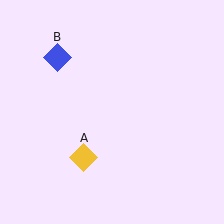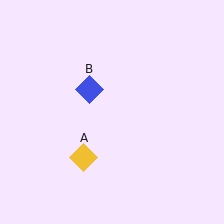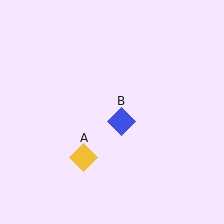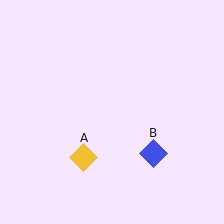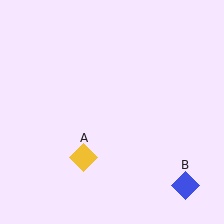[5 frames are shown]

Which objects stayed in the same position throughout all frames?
Yellow diamond (object A) remained stationary.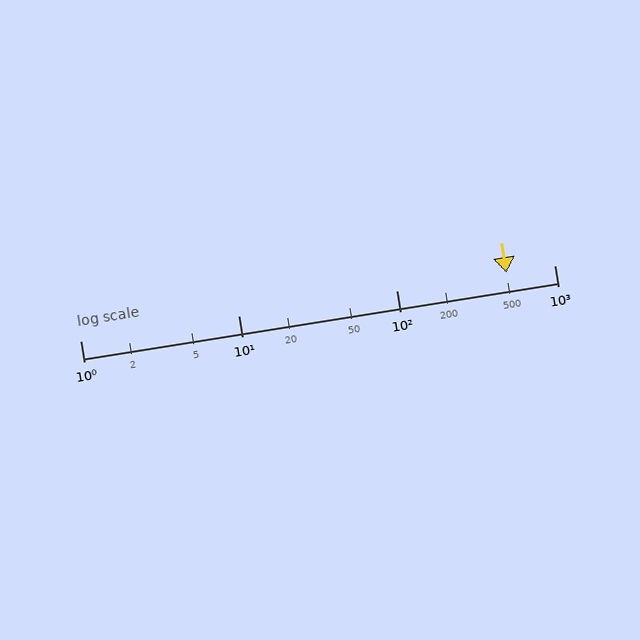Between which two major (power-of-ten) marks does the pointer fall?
The pointer is between 100 and 1000.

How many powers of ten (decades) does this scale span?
The scale spans 3 decades, from 1 to 1000.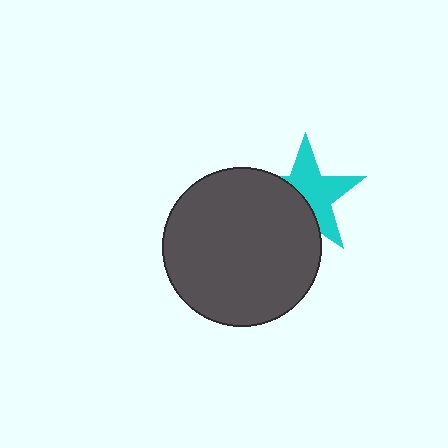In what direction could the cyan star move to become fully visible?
The cyan star could move toward the upper-right. That would shift it out from behind the dark gray circle entirely.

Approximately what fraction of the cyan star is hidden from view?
Roughly 42% of the cyan star is hidden behind the dark gray circle.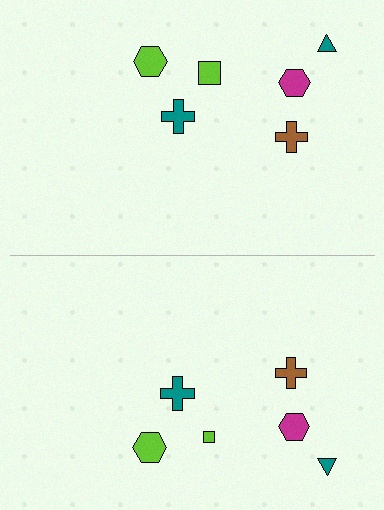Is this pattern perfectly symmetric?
No, the pattern is not perfectly symmetric. The lime square on the bottom side has a different size than its mirror counterpart.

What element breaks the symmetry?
The lime square on the bottom side has a different size than its mirror counterpart.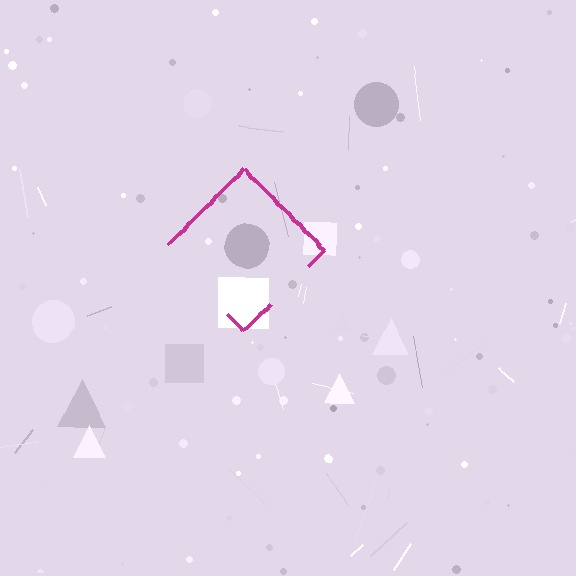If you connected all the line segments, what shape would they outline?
They would outline a diamond.